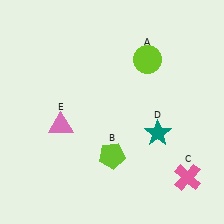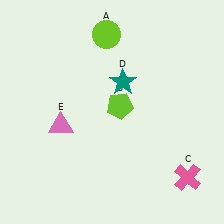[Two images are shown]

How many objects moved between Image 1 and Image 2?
3 objects moved between the two images.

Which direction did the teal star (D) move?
The teal star (D) moved up.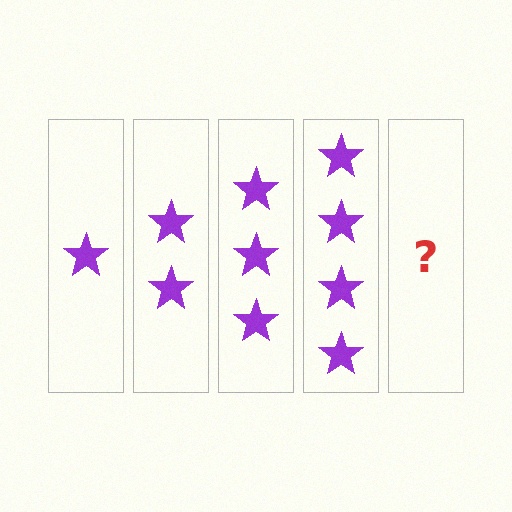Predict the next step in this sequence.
The next step is 5 stars.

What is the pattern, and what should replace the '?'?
The pattern is that each step adds one more star. The '?' should be 5 stars.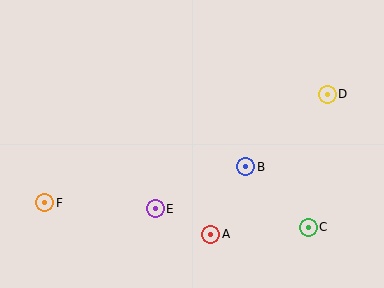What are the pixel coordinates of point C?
Point C is at (308, 227).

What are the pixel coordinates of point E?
Point E is at (155, 209).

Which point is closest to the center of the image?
Point B at (246, 167) is closest to the center.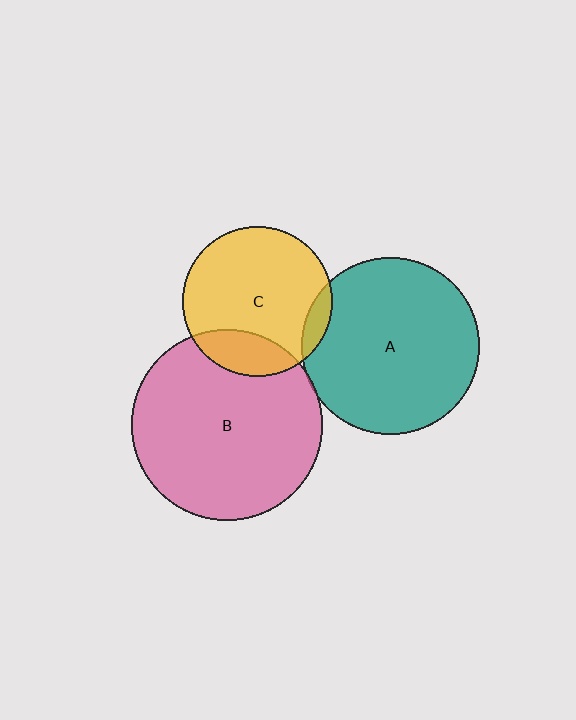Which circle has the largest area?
Circle B (pink).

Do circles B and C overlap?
Yes.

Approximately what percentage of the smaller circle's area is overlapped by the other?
Approximately 20%.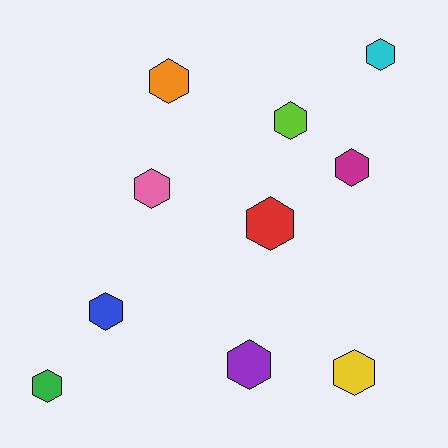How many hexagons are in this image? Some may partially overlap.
There are 10 hexagons.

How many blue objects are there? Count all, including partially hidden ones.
There is 1 blue object.